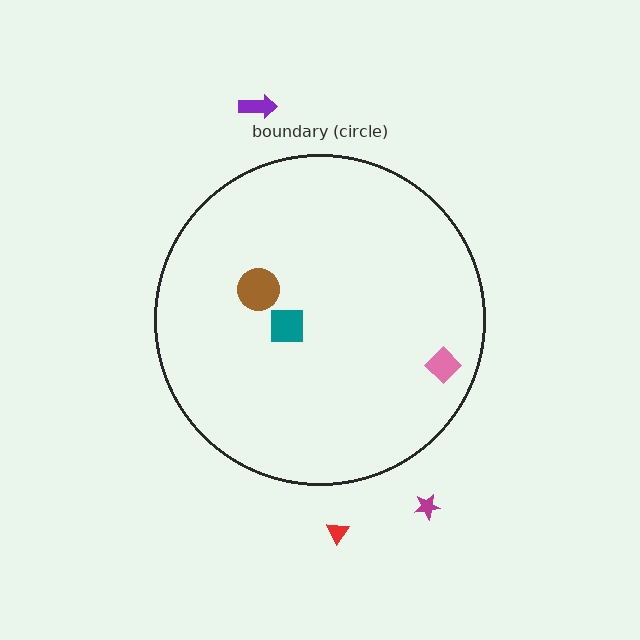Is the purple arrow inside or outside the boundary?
Outside.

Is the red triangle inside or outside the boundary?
Outside.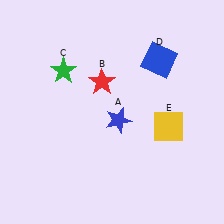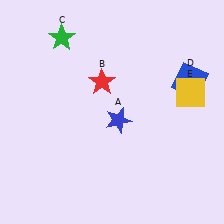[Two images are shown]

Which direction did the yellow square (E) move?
The yellow square (E) moved up.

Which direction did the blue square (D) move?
The blue square (D) moved right.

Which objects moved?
The objects that moved are: the green star (C), the blue square (D), the yellow square (E).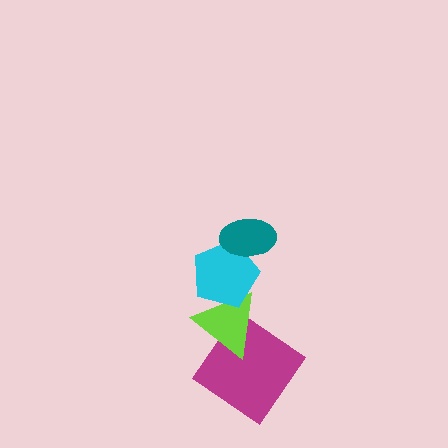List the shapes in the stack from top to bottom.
From top to bottom: the teal ellipse, the cyan pentagon, the lime triangle, the magenta diamond.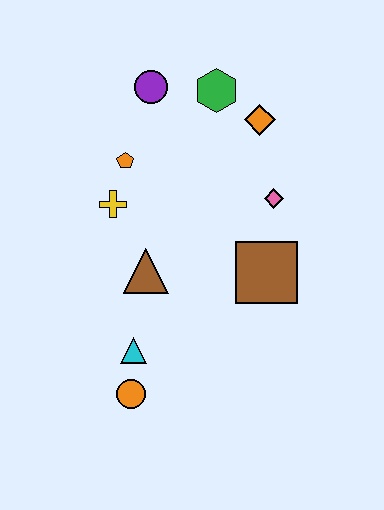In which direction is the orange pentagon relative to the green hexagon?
The orange pentagon is to the left of the green hexagon.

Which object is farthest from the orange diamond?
The orange circle is farthest from the orange diamond.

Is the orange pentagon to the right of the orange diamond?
No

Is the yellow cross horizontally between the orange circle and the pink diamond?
No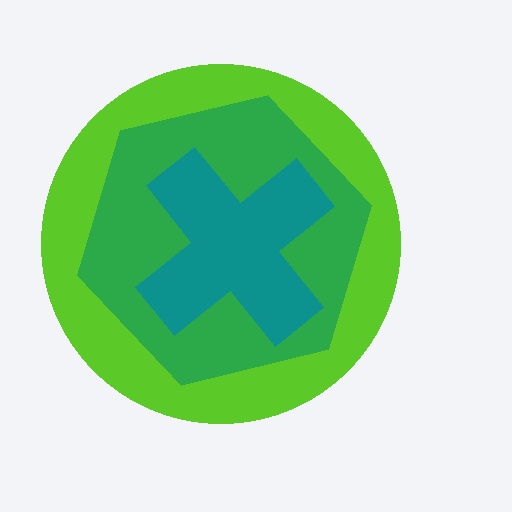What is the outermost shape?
The lime circle.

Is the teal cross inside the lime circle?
Yes.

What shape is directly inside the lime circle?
The green hexagon.